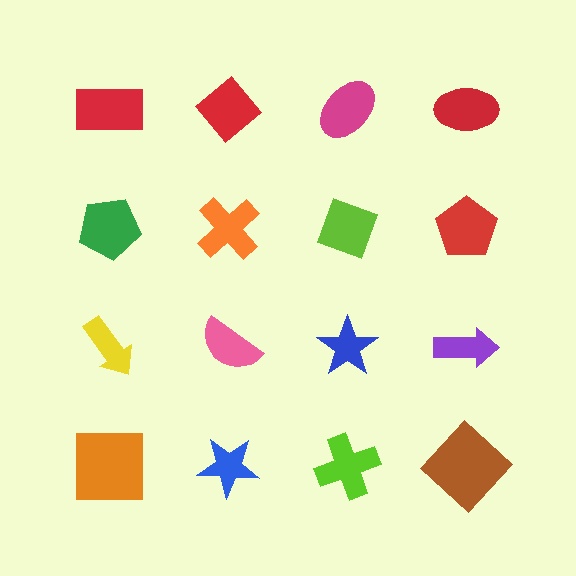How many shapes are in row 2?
4 shapes.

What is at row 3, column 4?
A purple arrow.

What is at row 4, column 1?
An orange square.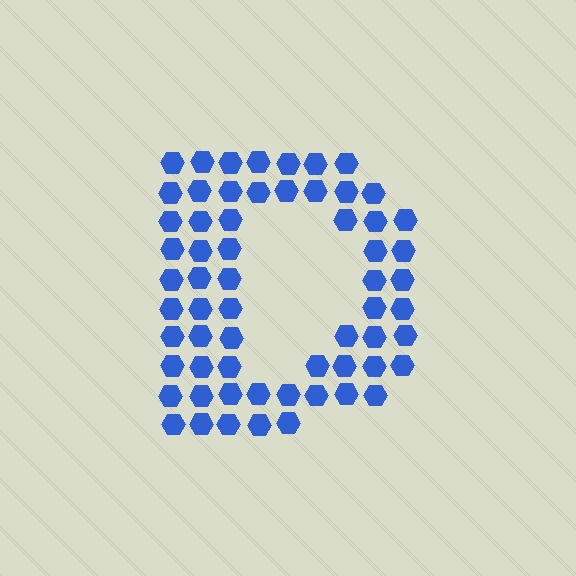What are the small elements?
The small elements are hexagons.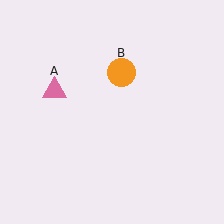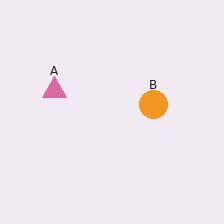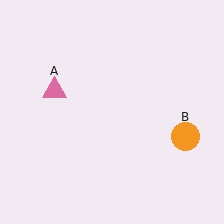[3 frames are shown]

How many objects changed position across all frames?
1 object changed position: orange circle (object B).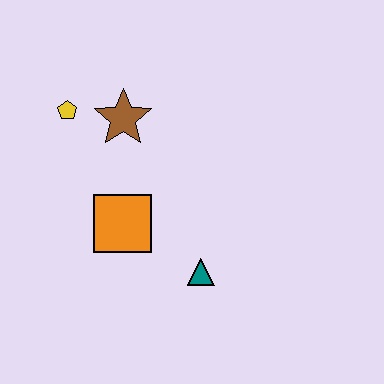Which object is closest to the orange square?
The teal triangle is closest to the orange square.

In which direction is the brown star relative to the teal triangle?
The brown star is above the teal triangle.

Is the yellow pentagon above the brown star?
Yes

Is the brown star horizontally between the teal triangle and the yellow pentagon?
Yes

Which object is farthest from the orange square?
The yellow pentagon is farthest from the orange square.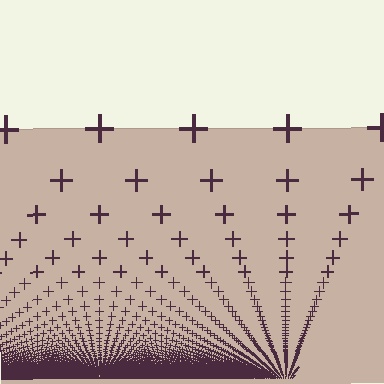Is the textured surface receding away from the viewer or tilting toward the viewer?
The surface appears to tilt toward the viewer. Texture elements get larger and sparser toward the top.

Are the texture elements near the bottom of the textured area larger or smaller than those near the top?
Smaller. The gradient is inverted — elements near the bottom are smaller and denser.